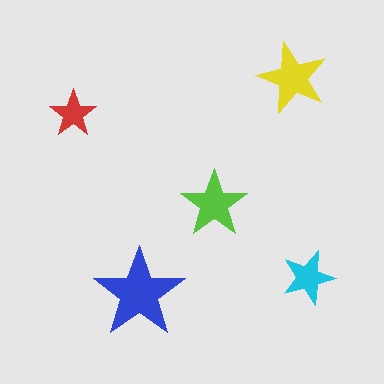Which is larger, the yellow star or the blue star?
The blue one.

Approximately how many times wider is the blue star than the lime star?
About 1.5 times wider.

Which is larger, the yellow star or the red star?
The yellow one.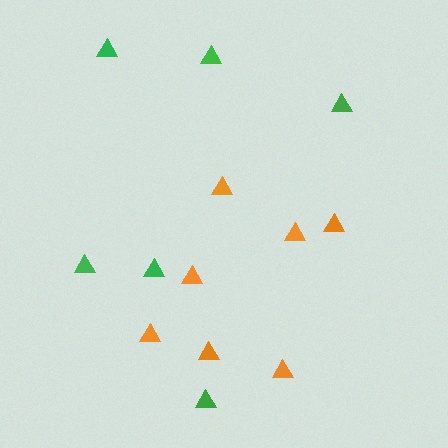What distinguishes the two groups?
There are 2 groups: one group of green triangles (6) and one group of orange triangles (7).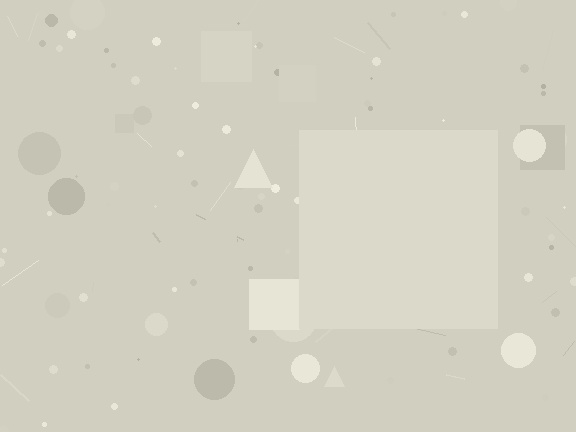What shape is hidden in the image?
A square is hidden in the image.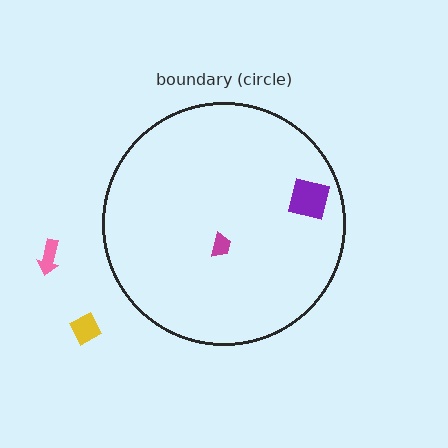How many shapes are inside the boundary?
2 inside, 2 outside.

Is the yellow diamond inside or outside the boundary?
Outside.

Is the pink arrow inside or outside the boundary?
Outside.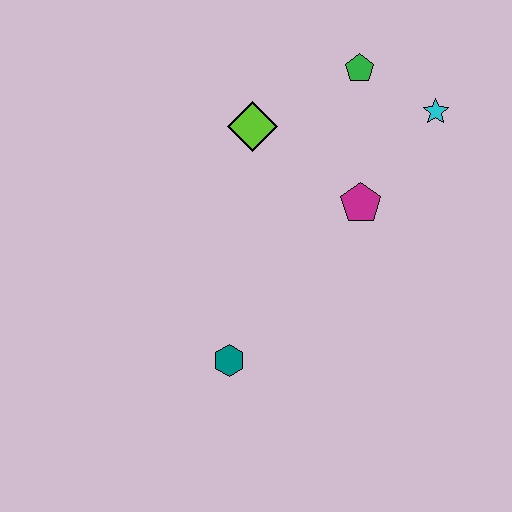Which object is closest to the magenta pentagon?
The cyan star is closest to the magenta pentagon.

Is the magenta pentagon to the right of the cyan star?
No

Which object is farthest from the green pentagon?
The teal hexagon is farthest from the green pentagon.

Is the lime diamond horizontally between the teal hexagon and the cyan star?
Yes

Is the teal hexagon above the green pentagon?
No